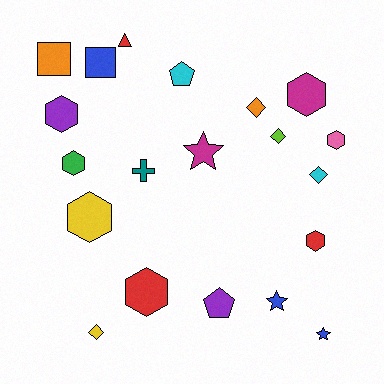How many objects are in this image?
There are 20 objects.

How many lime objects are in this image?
There is 1 lime object.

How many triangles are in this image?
There is 1 triangle.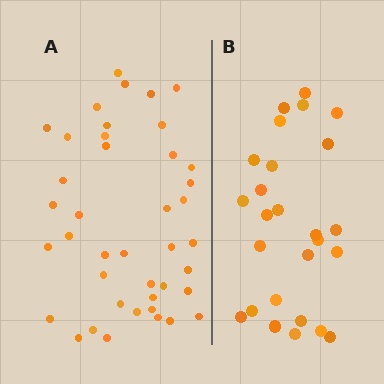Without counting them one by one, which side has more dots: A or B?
Region A (the left region) has more dots.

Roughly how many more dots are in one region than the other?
Region A has approximately 15 more dots than region B.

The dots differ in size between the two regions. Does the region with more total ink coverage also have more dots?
No. Region B has more total ink coverage because its dots are larger, but region A actually contains more individual dots. Total area can be misleading — the number of items is what matters here.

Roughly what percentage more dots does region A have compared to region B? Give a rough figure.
About 60% more.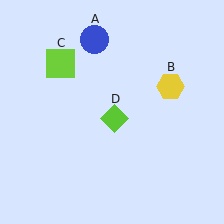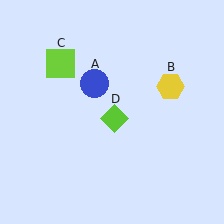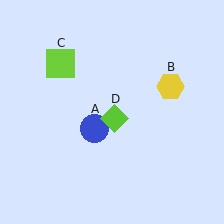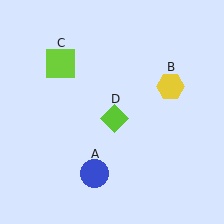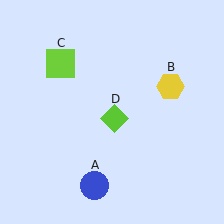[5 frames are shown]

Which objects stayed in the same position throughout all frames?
Yellow hexagon (object B) and lime square (object C) and lime diamond (object D) remained stationary.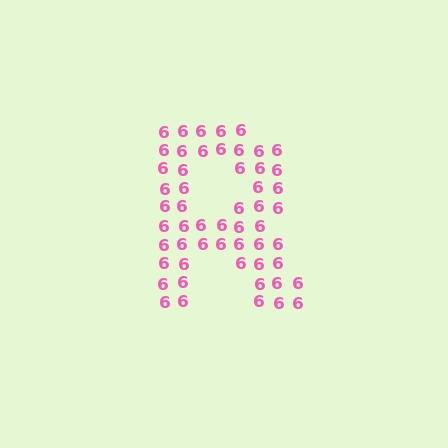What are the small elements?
The small elements are digit 6's.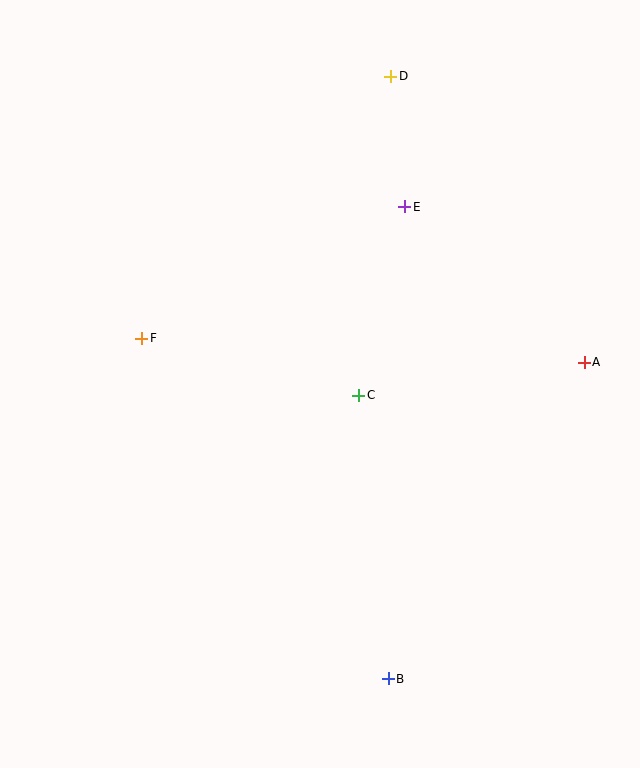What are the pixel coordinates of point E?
Point E is at (405, 207).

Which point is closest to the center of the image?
Point C at (359, 395) is closest to the center.